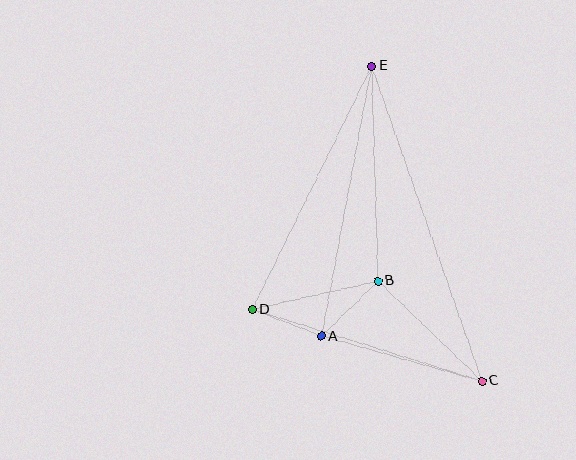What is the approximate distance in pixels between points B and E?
The distance between B and E is approximately 215 pixels.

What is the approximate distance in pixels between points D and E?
The distance between D and E is approximately 272 pixels.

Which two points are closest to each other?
Points A and D are closest to each other.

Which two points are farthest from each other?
Points C and E are farthest from each other.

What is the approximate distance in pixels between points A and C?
The distance between A and C is approximately 167 pixels.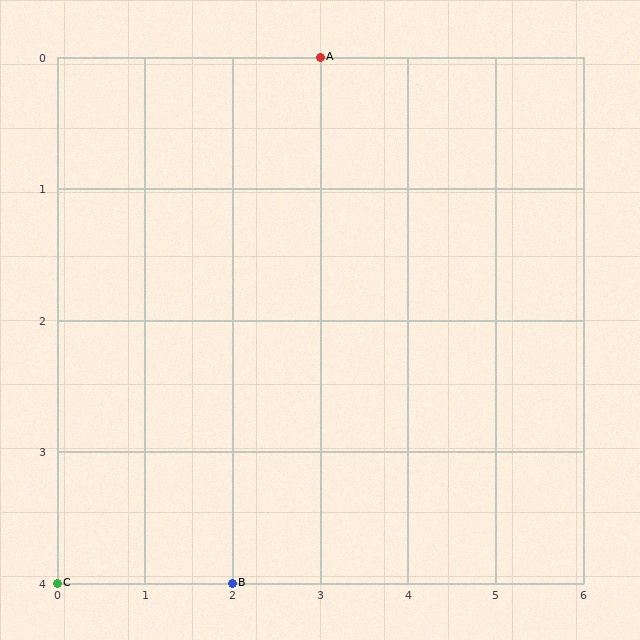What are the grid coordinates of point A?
Point A is at grid coordinates (3, 0).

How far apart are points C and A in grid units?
Points C and A are 3 columns and 4 rows apart (about 5.0 grid units diagonally).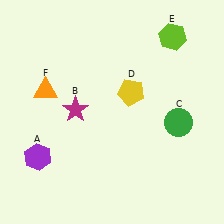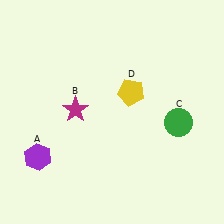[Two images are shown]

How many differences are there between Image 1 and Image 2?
There are 2 differences between the two images.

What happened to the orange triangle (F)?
The orange triangle (F) was removed in Image 2. It was in the top-left area of Image 1.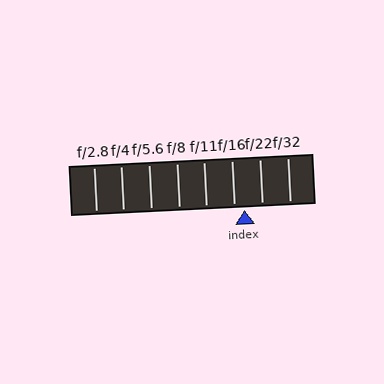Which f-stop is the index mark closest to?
The index mark is closest to f/16.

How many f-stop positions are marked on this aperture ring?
There are 8 f-stop positions marked.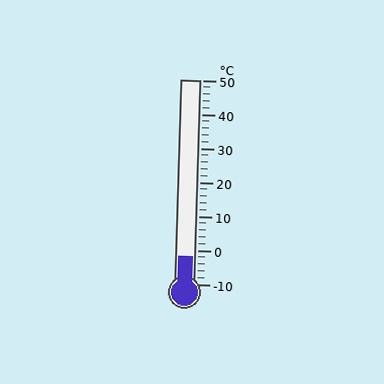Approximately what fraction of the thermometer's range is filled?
The thermometer is filled to approximately 15% of its range.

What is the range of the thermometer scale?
The thermometer scale ranges from -10°C to 50°C.